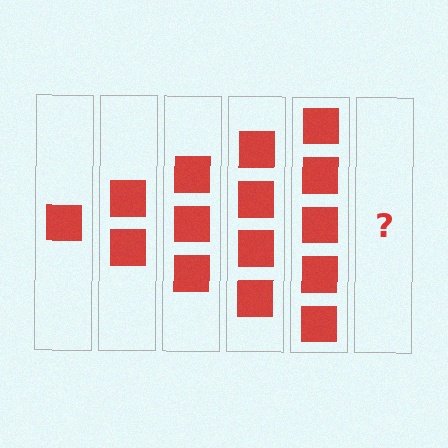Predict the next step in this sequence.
The next step is 6 squares.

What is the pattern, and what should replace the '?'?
The pattern is that each step adds one more square. The '?' should be 6 squares.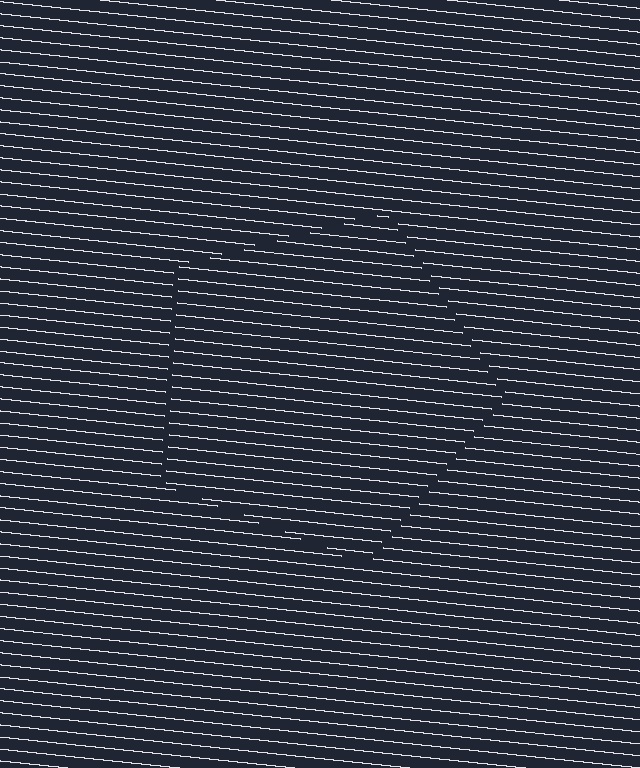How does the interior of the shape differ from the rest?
The interior of the shape contains the same grating, shifted by half a period — the contour is defined by the phase discontinuity where line-ends from the inner and outer gratings abut.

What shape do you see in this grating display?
An illusory pentagon. The interior of the shape contains the same grating, shifted by half a period — the contour is defined by the phase discontinuity where line-ends from the inner and outer gratings abut.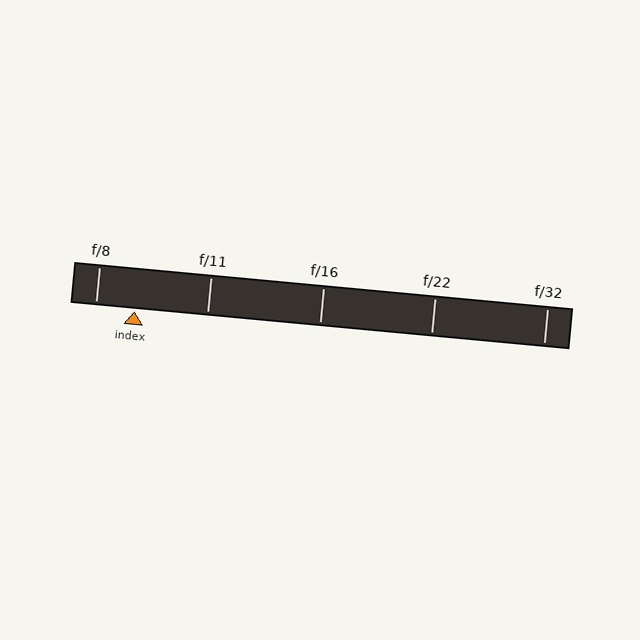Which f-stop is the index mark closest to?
The index mark is closest to f/8.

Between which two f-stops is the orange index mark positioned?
The index mark is between f/8 and f/11.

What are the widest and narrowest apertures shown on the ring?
The widest aperture shown is f/8 and the narrowest is f/32.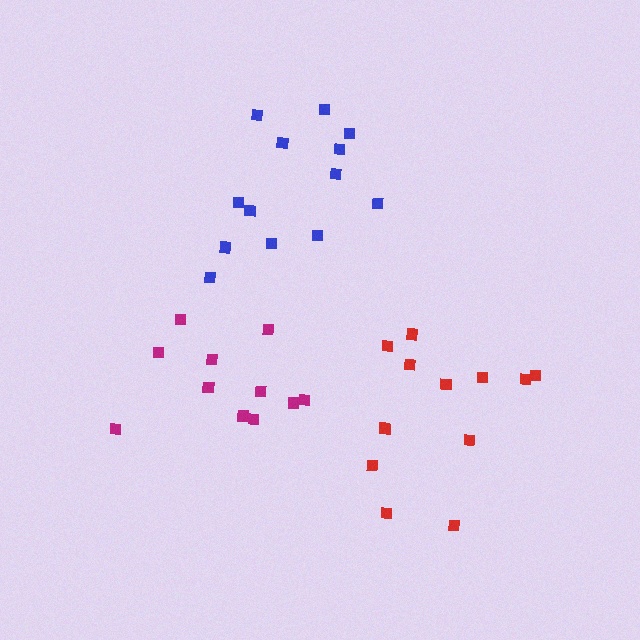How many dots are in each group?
Group 1: 11 dots, Group 2: 13 dots, Group 3: 13 dots (37 total).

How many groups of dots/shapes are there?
There are 3 groups.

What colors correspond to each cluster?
The clusters are colored: magenta, blue, red.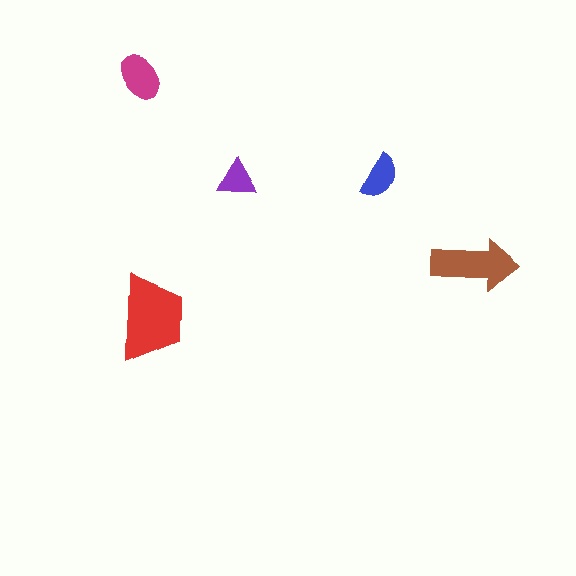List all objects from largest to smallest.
The red trapezoid, the brown arrow, the magenta ellipse, the blue semicircle, the purple triangle.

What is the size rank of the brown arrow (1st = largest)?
2nd.